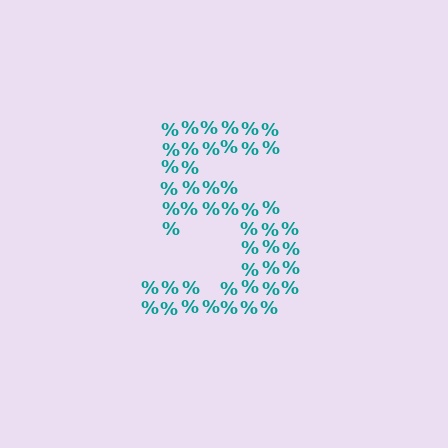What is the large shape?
The large shape is the digit 5.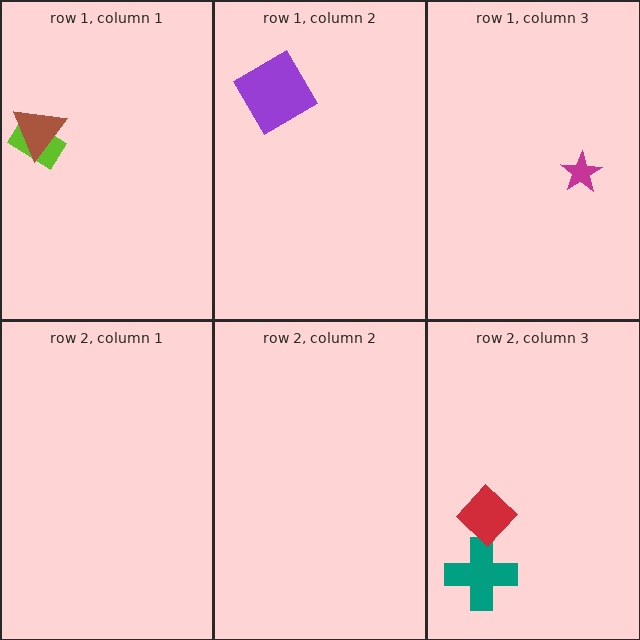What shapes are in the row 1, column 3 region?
The magenta star.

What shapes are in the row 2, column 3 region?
The teal cross, the red diamond.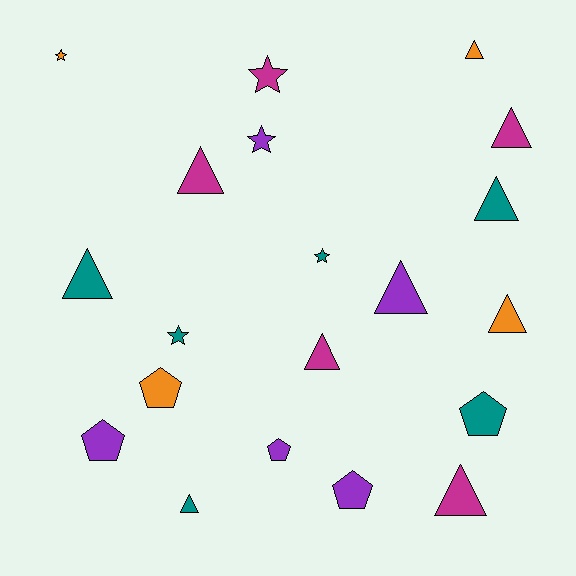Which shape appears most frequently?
Triangle, with 10 objects.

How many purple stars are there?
There is 1 purple star.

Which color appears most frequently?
Teal, with 6 objects.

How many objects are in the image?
There are 20 objects.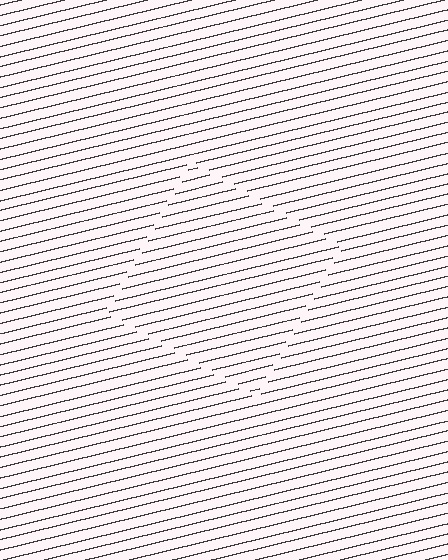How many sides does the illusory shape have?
4 sides — the line-ends trace a square.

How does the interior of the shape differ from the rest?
The interior of the shape contains the same grating, shifted by half a period — the contour is defined by the phase discontinuity where line-ends from the inner and outer gratings abut.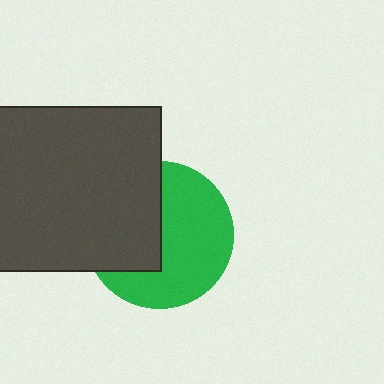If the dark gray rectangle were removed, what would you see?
You would see the complete green circle.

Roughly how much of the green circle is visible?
About half of it is visible (roughly 59%).